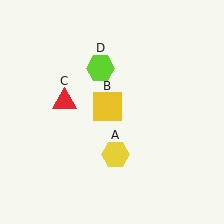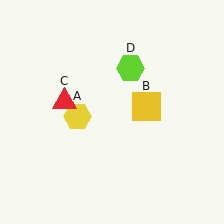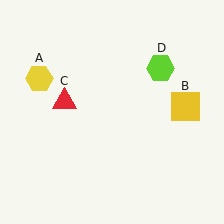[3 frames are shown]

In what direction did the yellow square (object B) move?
The yellow square (object B) moved right.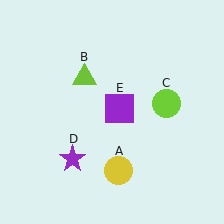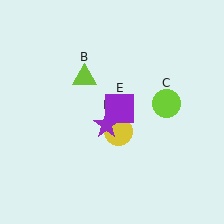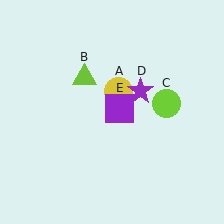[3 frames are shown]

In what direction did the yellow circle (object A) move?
The yellow circle (object A) moved up.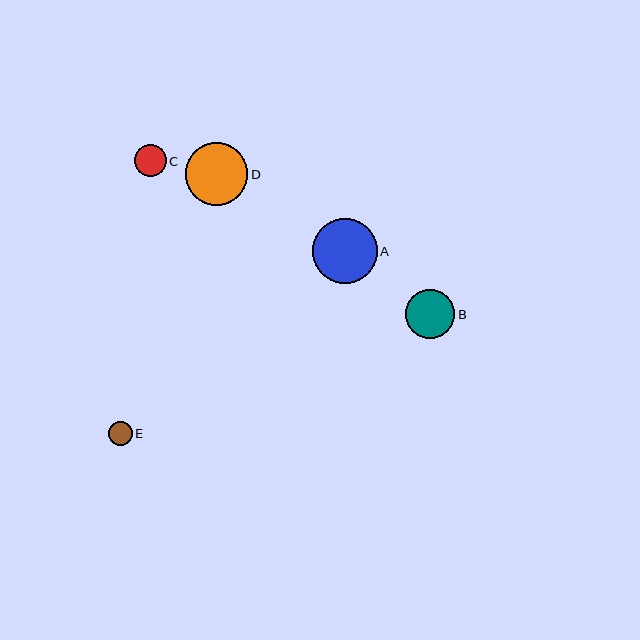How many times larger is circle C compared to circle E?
Circle C is approximately 1.4 times the size of circle E.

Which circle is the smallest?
Circle E is the smallest with a size of approximately 24 pixels.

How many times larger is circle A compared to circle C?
Circle A is approximately 2.0 times the size of circle C.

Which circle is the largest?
Circle A is the largest with a size of approximately 65 pixels.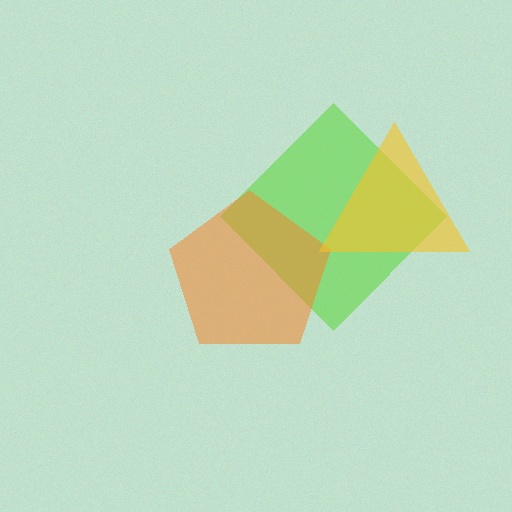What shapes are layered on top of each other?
The layered shapes are: a lime diamond, an orange pentagon, a yellow triangle.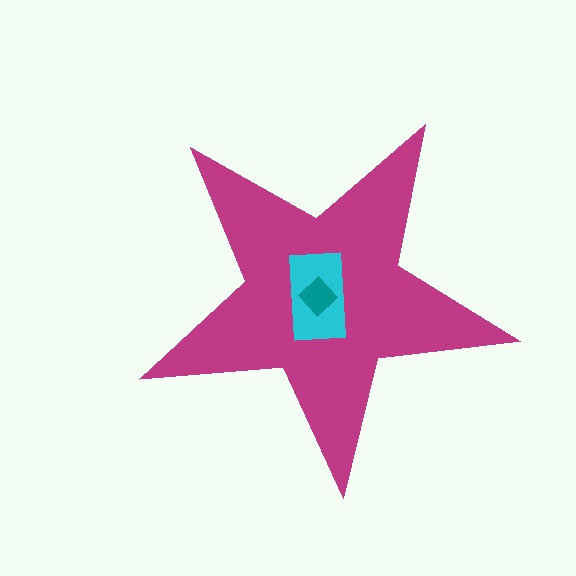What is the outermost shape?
The magenta star.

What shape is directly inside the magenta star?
The cyan rectangle.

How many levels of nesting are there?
3.